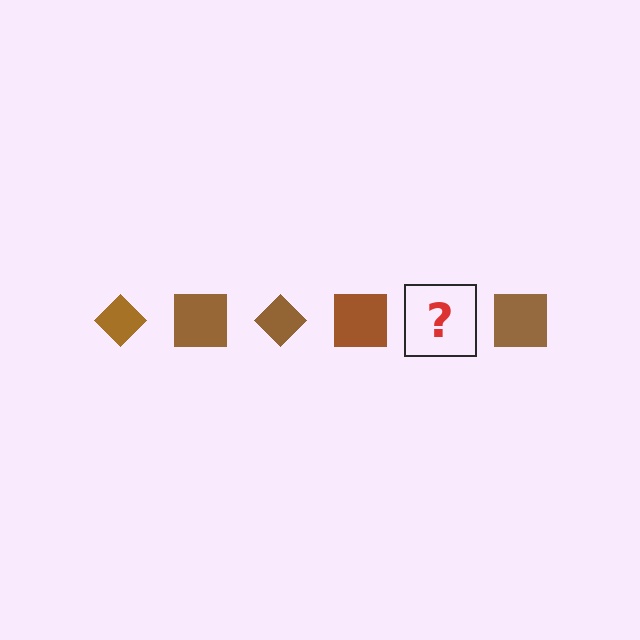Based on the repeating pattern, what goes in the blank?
The blank should be a brown diamond.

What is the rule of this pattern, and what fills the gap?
The rule is that the pattern cycles through diamond, square shapes in brown. The gap should be filled with a brown diamond.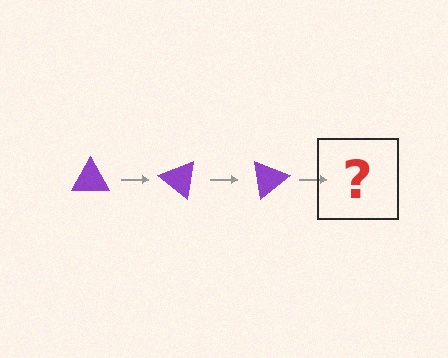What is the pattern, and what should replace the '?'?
The pattern is that the triangle rotates 40 degrees each step. The '?' should be a purple triangle rotated 120 degrees.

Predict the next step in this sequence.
The next step is a purple triangle rotated 120 degrees.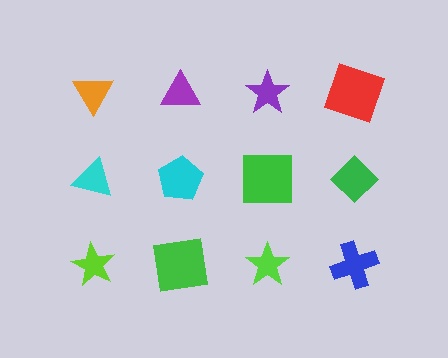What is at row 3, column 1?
A lime star.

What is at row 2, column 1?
A cyan triangle.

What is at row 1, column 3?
A purple star.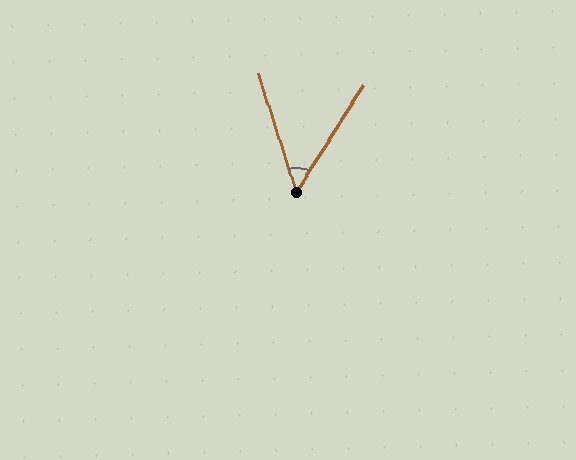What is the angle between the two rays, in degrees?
Approximately 50 degrees.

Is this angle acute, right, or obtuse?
It is acute.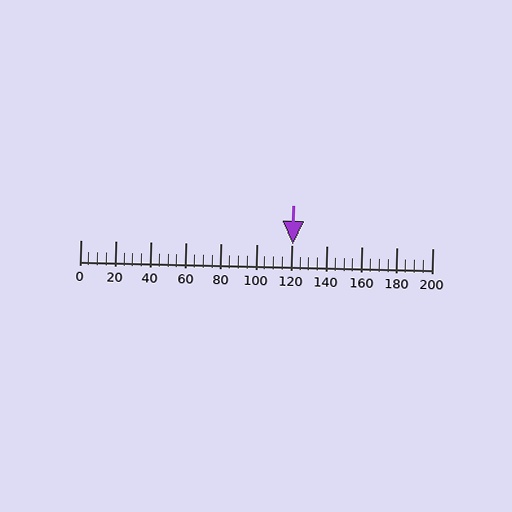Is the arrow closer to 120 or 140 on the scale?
The arrow is closer to 120.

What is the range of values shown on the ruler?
The ruler shows values from 0 to 200.